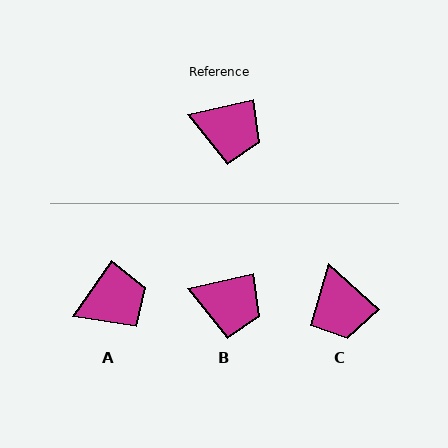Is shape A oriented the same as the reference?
No, it is off by about 43 degrees.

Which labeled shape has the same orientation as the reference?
B.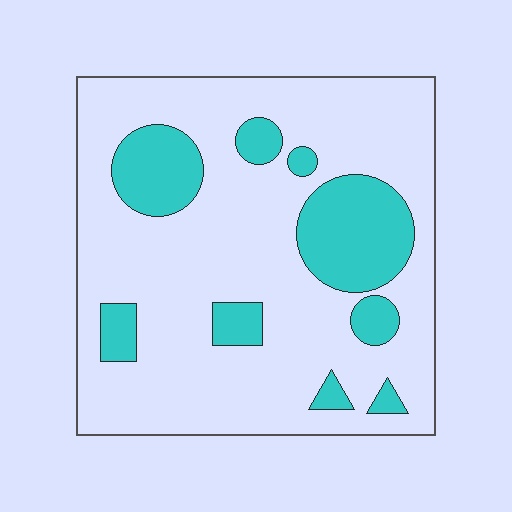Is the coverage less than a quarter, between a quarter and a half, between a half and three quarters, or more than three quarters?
Less than a quarter.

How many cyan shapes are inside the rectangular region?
9.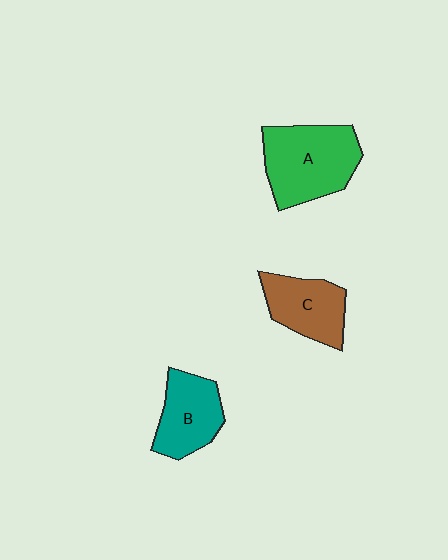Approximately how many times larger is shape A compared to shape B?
Approximately 1.4 times.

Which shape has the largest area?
Shape A (green).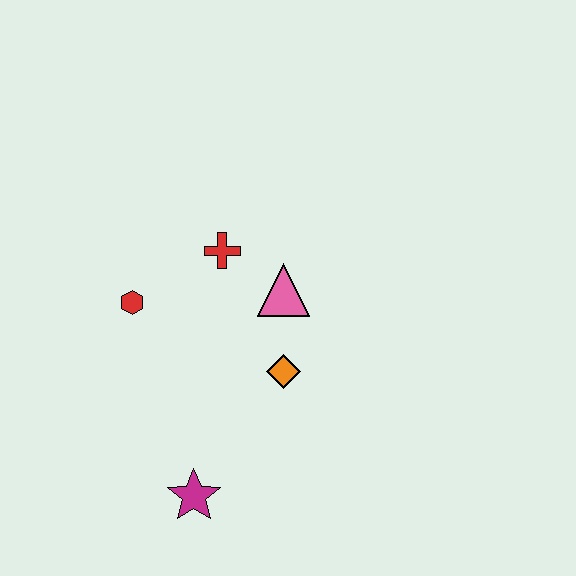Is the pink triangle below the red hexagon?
No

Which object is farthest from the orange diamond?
The red hexagon is farthest from the orange diamond.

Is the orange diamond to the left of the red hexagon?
No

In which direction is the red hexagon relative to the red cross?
The red hexagon is to the left of the red cross.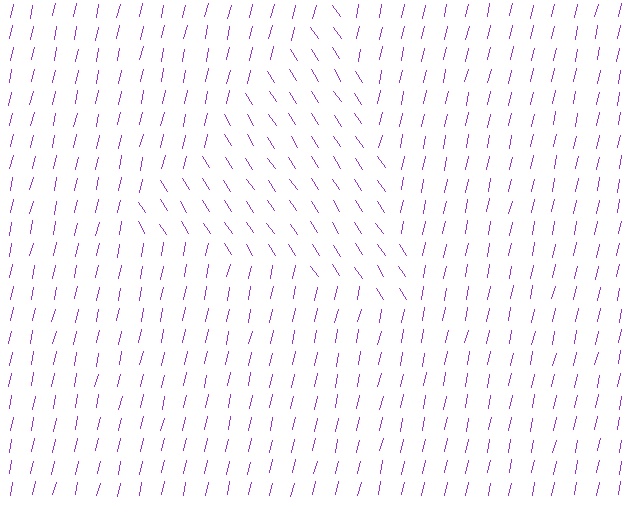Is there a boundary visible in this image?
Yes, there is a texture boundary formed by a change in line orientation.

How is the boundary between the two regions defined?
The boundary is defined purely by a change in line orientation (approximately 45 degrees difference). All lines are the same color and thickness.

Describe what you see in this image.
The image is filled with small purple line segments. A triangle region in the image has lines oriented differently from the surrounding lines, creating a visible texture boundary.